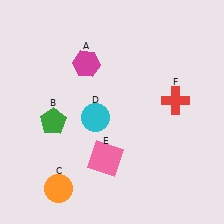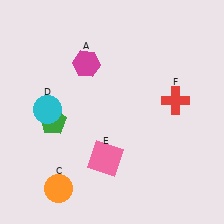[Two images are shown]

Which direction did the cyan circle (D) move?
The cyan circle (D) moved left.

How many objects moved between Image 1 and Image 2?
1 object moved between the two images.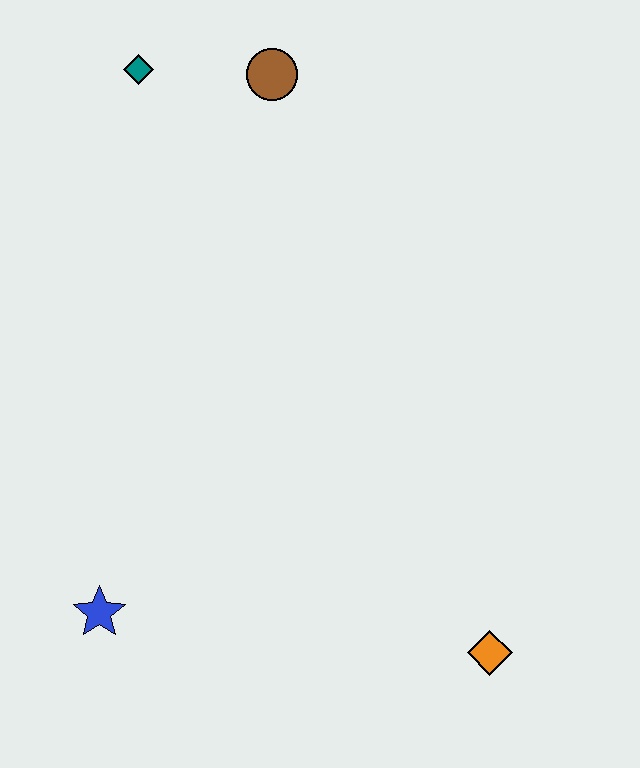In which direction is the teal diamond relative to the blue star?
The teal diamond is above the blue star.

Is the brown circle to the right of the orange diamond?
No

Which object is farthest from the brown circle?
The orange diamond is farthest from the brown circle.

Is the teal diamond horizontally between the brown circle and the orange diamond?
No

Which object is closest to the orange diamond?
The blue star is closest to the orange diamond.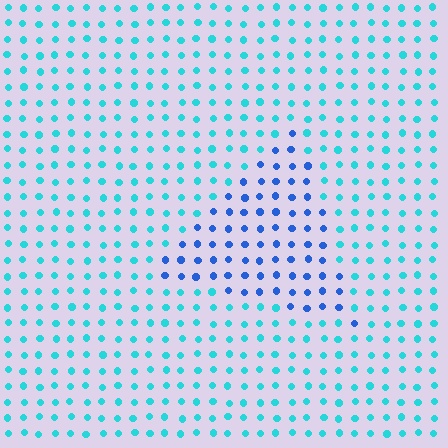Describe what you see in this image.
The image is filled with small cyan elements in a uniform arrangement. A triangle-shaped region is visible where the elements are tinted to a slightly different hue, forming a subtle color boundary.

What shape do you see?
I see a triangle.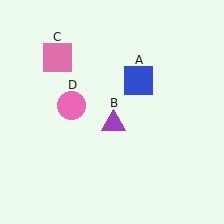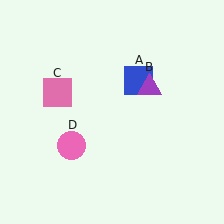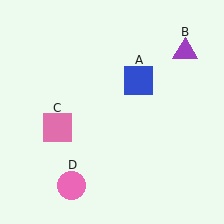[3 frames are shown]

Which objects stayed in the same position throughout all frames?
Blue square (object A) remained stationary.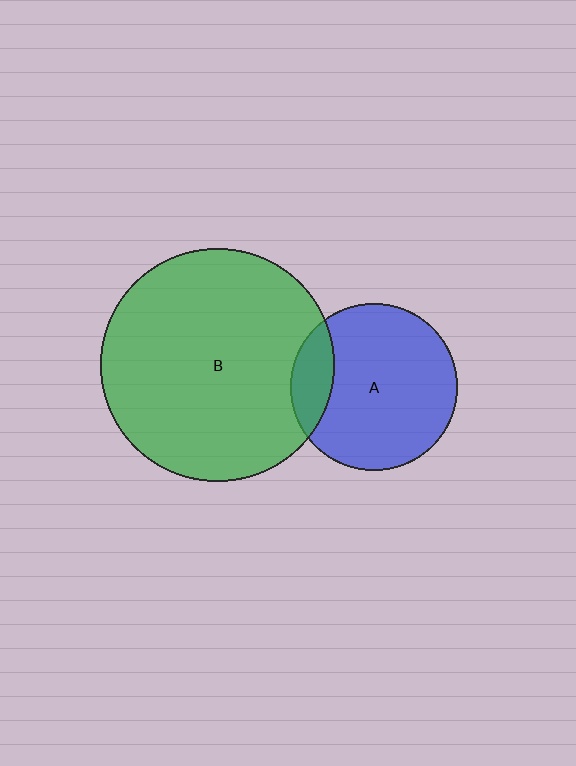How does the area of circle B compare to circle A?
Approximately 2.0 times.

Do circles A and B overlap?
Yes.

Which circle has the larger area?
Circle B (green).